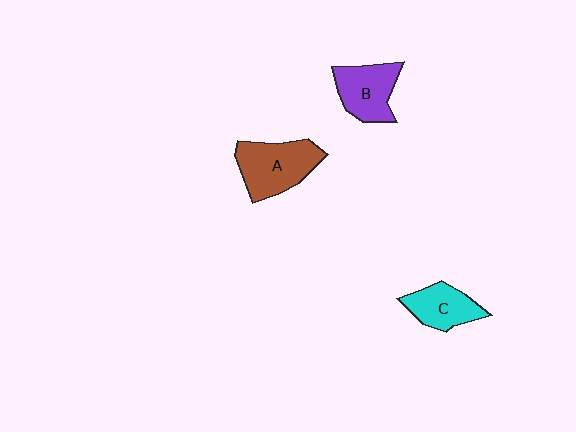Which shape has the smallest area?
Shape C (cyan).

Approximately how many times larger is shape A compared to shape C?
Approximately 1.5 times.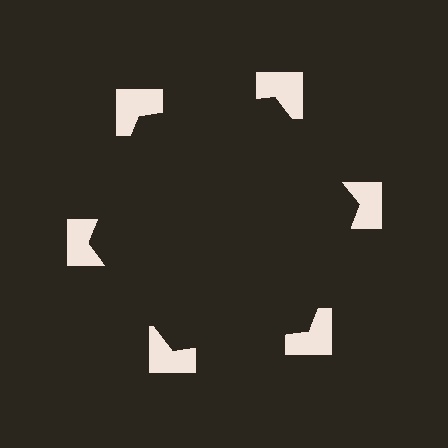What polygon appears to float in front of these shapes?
An illusory hexagon — its edges are inferred from the aligned wedge cuts in the notched squares, not physically drawn.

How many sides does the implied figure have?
6 sides.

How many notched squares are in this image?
There are 6 — one at each vertex of the illusory hexagon.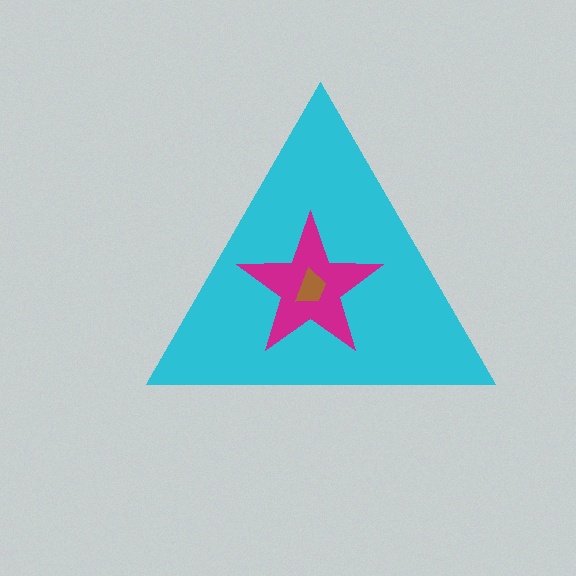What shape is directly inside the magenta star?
The brown trapezoid.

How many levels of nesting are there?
3.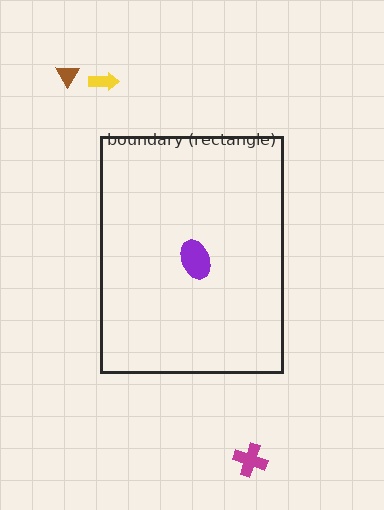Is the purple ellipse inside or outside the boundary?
Inside.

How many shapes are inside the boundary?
1 inside, 3 outside.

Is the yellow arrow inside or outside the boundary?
Outside.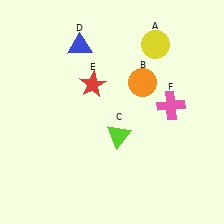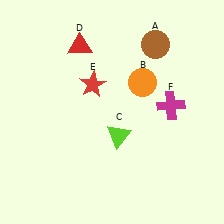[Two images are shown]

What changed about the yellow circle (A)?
In Image 1, A is yellow. In Image 2, it changed to brown.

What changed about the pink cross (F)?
In Image 1, F is pink. In Image 2, it changed to magenta.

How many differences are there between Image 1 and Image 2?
There are 3 differences between the two images.